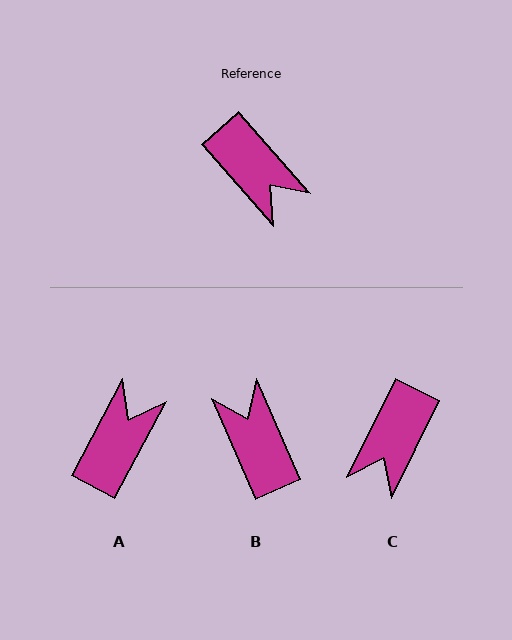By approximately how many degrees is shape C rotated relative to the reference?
Approximately 68 degrees clockwise.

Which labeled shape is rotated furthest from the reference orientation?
B, about 162 degrees away.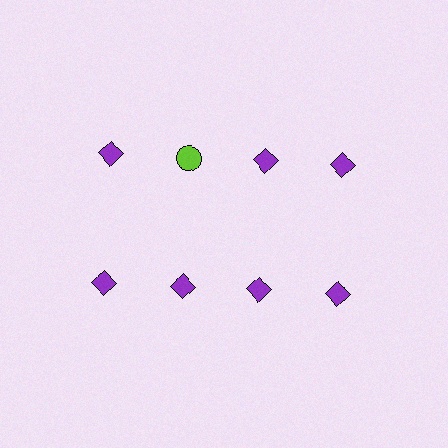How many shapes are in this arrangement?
There are 8 shapes arranged in a grid pattern.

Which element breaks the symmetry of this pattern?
The lime circle in the top row, second from left column breaks the symmetry. All other shapes are purple diamonds.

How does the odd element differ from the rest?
It differs in both color (lime instead of purple) and shape (circle instead of diamond).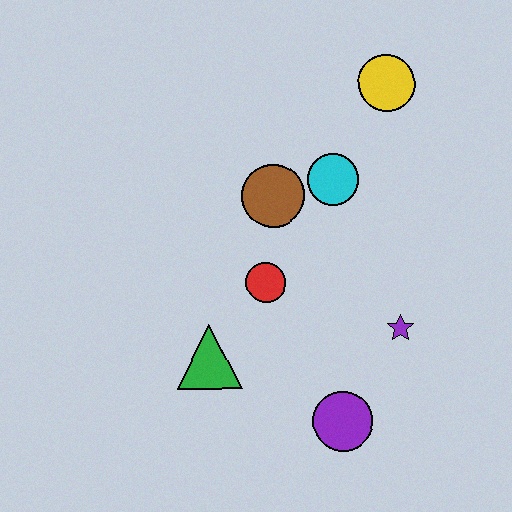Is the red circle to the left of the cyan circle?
Yes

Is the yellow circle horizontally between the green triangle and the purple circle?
No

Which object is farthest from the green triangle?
The yellow circle is farthest from the green triangle.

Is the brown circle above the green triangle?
Yes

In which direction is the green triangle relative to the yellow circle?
The green triangle is below the yellow circle.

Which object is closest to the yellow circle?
The cyan circle is closest to the yellow circle.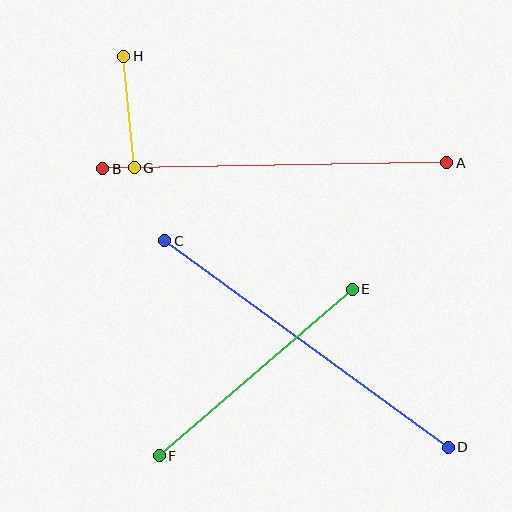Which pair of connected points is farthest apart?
Points C and D are farthest apart.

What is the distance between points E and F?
The distance is approximately 255 pixels.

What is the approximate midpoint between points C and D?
The midpoint is at approximately (307, 344) pixels.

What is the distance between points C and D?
The distance is approximately 351 pixels.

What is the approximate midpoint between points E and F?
The midpoint is at approximately (256, 372) pixels.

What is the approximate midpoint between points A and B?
The midpoint is at approximately (275, 166) pixels.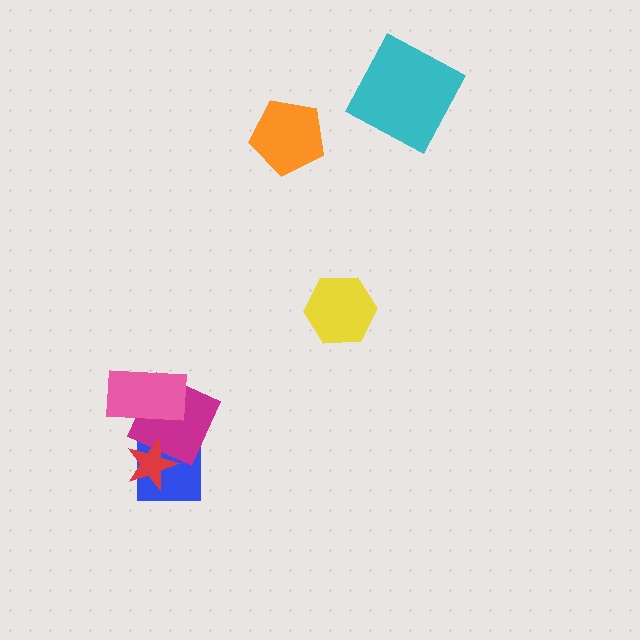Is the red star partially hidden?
No, no other shape covers it.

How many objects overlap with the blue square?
2 objects overlap with the blue square.